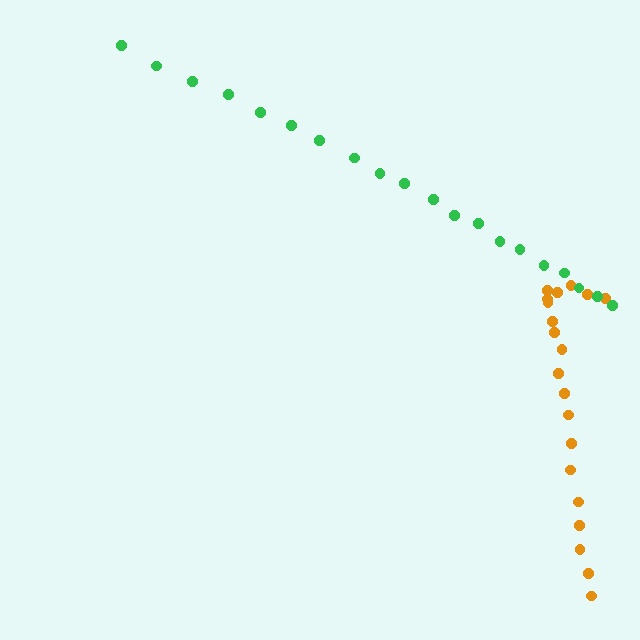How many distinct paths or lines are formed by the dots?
There are 2 distinct paths.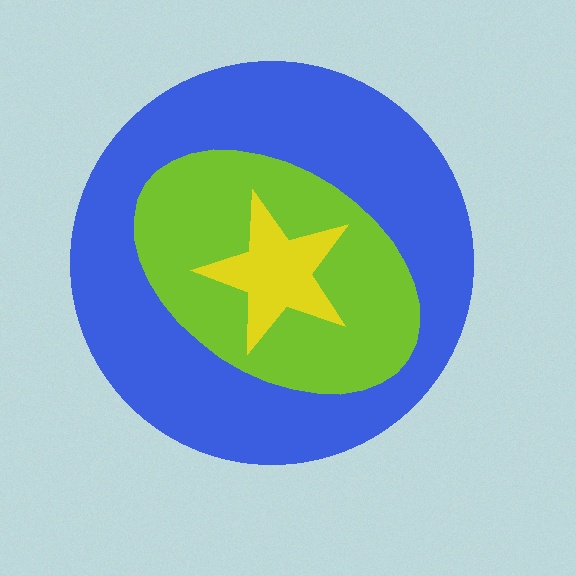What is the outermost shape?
The blue circle.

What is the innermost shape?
The yellow star.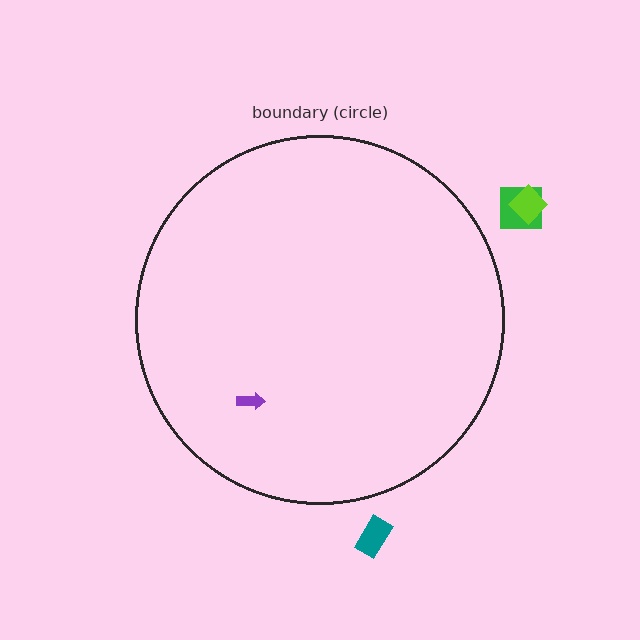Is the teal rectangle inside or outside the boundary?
Outside.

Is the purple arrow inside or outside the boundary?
Inside.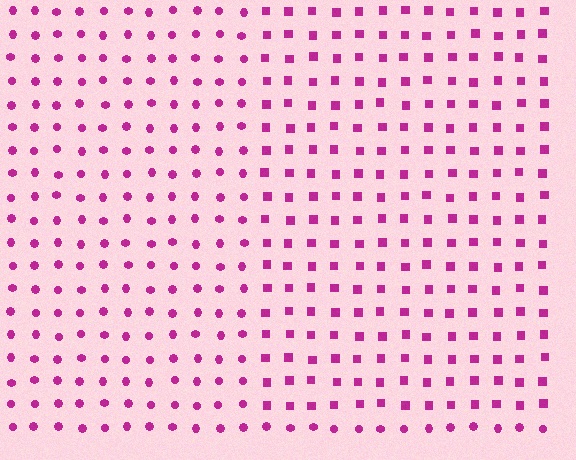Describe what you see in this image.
The image is filled with small magenta elements arranged in a uniform grid. A rectangle-shaped region contains squares, while the surrounding area contains circles. The boundary is defined purely by the change in element shape.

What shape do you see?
I see a rectangle.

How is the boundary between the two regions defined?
The boundary is defined by a change in element shape: squares inside vs. circles outside. All elements share the same color and spacing.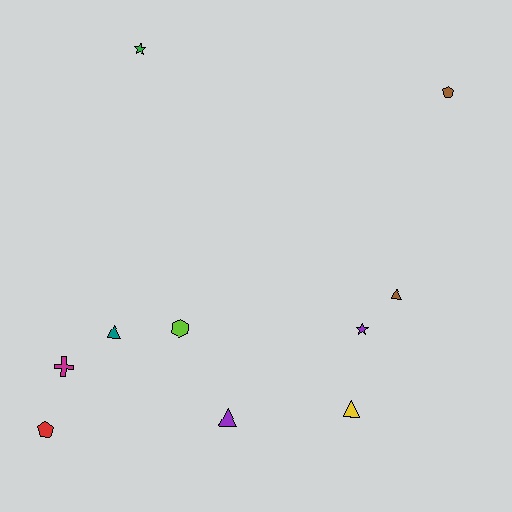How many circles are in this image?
There are no circles.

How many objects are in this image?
There are 10 objects.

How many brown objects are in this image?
There are 2 brown objects.